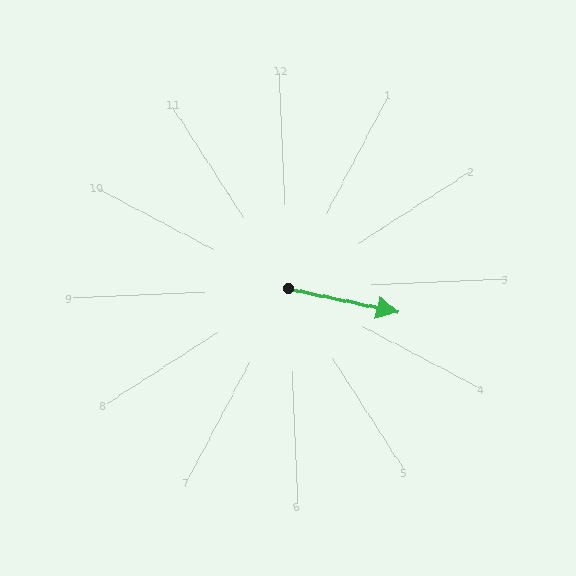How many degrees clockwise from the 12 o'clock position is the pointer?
Approximately 105 degrees.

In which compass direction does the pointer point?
East.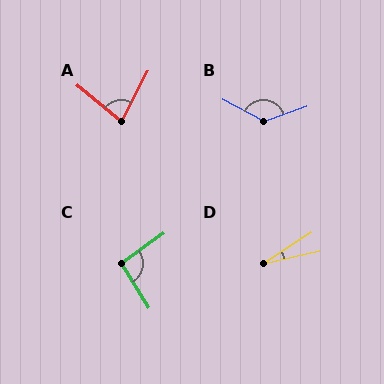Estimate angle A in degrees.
Approximately 78 degrees.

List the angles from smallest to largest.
D (21°), A (78°), C (94°), B (132°).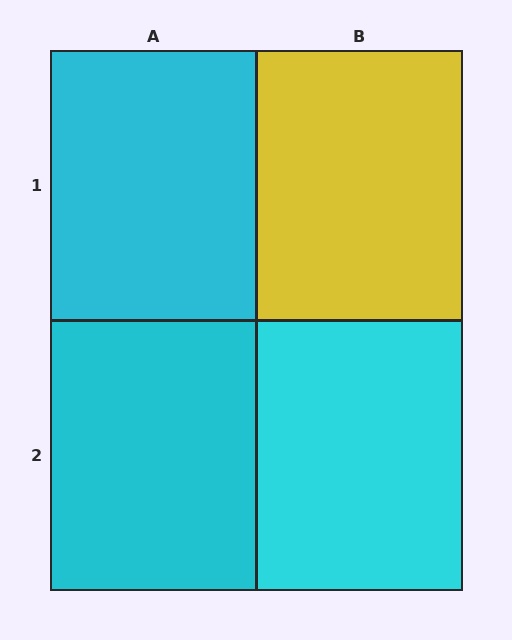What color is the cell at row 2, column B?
Cyan.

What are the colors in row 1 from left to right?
Cyan, yellow.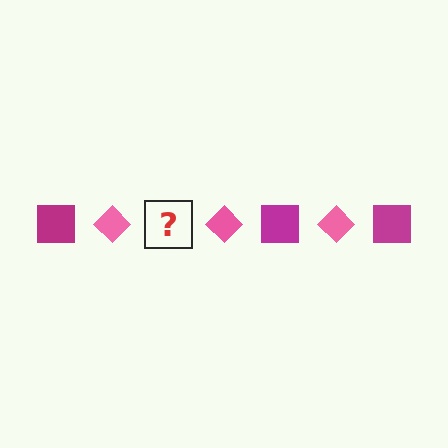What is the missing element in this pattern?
The missing element is a magenta square.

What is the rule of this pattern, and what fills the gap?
The rule is that the pattern alternates between magenta square and pink diamond. The gap should be filled with a magenta square.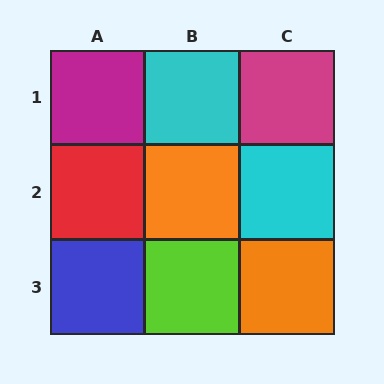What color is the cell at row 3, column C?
Orange.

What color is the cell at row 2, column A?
Red.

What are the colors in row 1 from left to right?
Magenta, cyan, magenta.